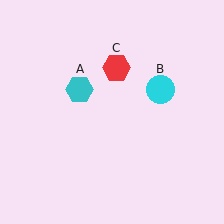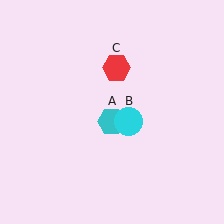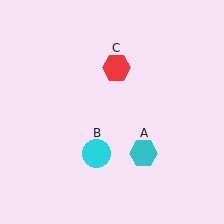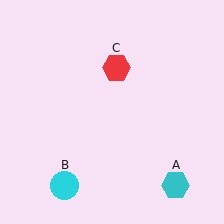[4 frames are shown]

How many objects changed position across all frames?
2 objects changed position: cyan hexagon (object A), cyan circle (object B).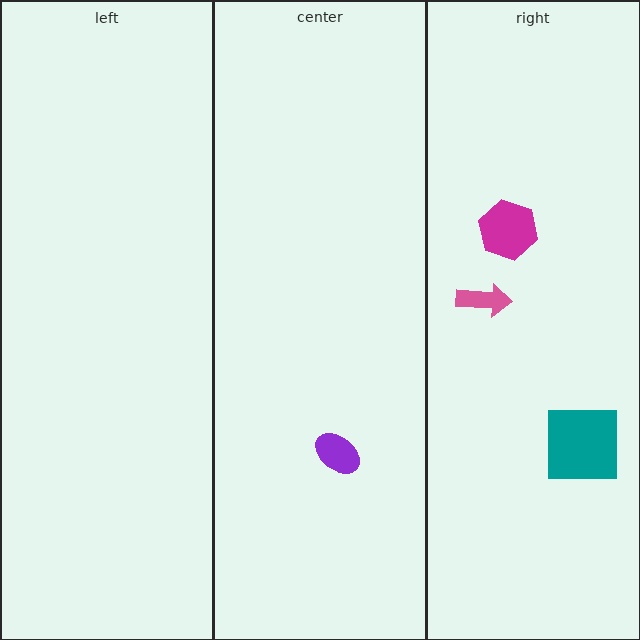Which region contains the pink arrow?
The right region.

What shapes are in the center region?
The purple ellipse.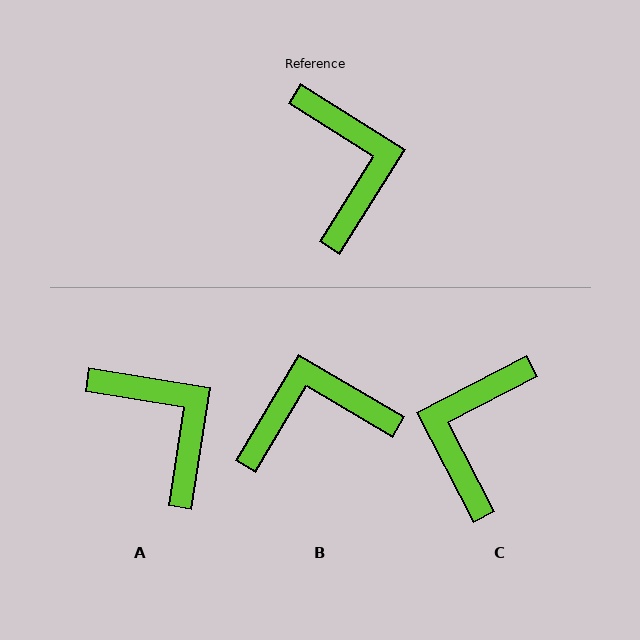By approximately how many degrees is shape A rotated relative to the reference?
Approximately 23 degrees counter-clockwise.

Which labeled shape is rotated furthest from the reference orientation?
C, about 150 degrees away.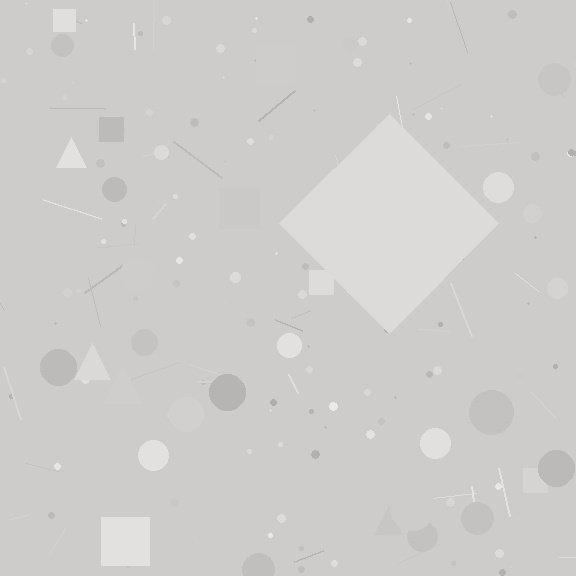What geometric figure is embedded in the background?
A diamond is embedded in the background.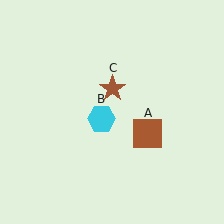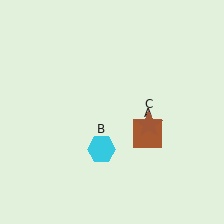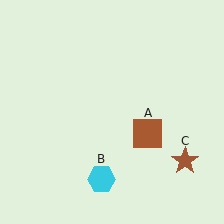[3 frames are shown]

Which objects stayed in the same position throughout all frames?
Brown square (object A) remained stationary.